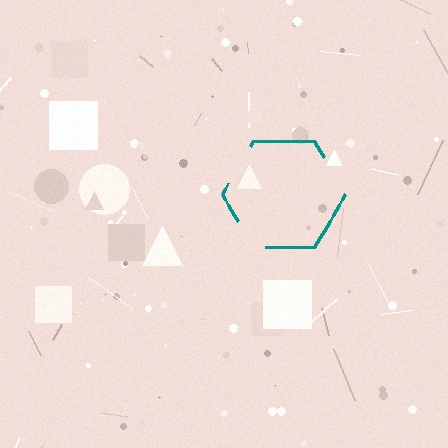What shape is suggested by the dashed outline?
The dashed outline suggests a hexagon.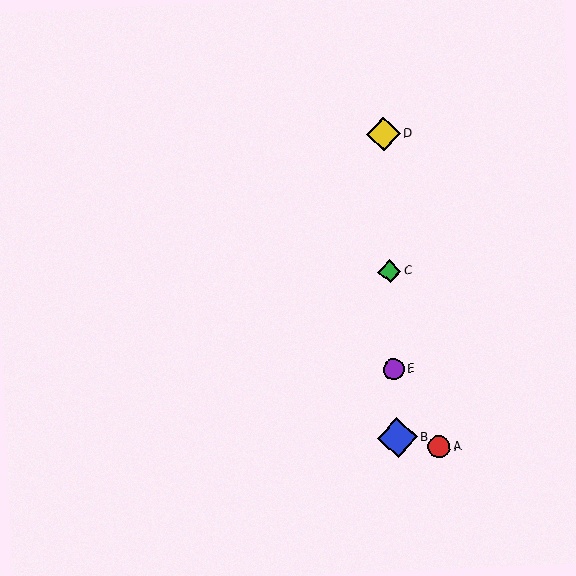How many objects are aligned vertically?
4 objects (B, C, D, E) are aligned vertically.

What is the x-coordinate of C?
Object C is at x≈389.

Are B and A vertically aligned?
No, B is at x≈397 and A is at x≈439.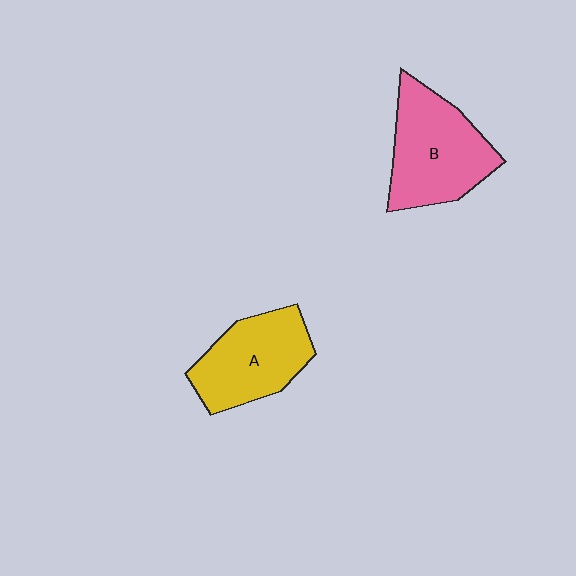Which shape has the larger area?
Shape B (pink).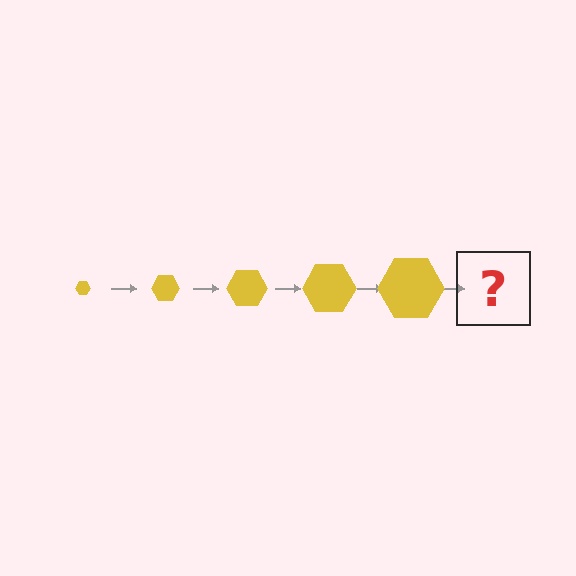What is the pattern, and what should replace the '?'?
The pattern is that the hexagon gets progressively larger each step. The '?' should be a yellow hexagon, larger than the previous one.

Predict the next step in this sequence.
The next step is a yellow hexagon, larger than the previous one.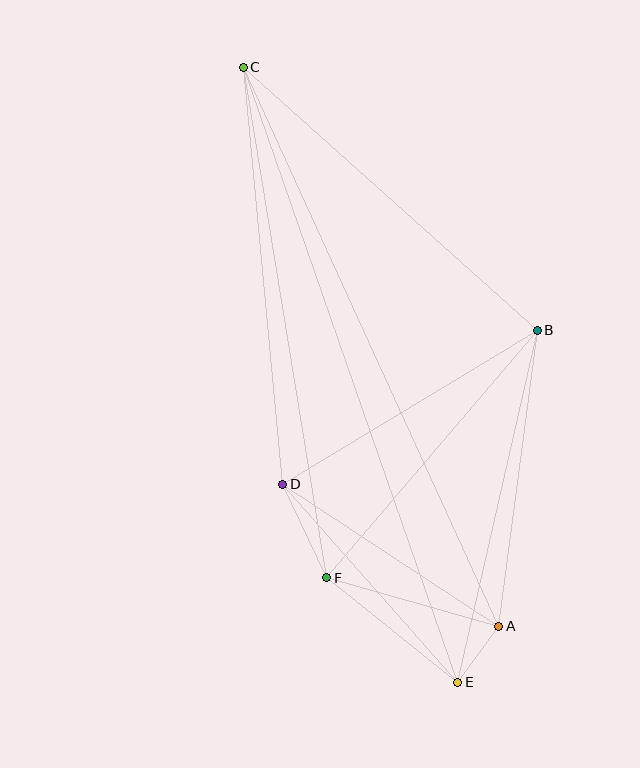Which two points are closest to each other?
Points A and E are closest to each other.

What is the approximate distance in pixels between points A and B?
The distance between A and B is approximately 298 pixels.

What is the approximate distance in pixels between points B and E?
The distance between B and E is approximately 361 pixels.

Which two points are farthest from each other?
Points C and E are farthest from each other.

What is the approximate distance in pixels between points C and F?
The distance between C and F is approximately 517 pixels.